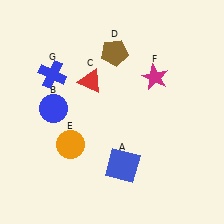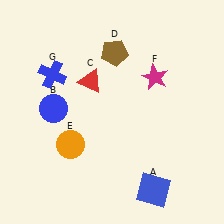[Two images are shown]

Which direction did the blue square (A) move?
The blue square (A) moved right.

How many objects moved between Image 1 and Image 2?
1 object moved between the two images.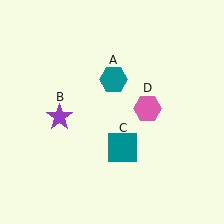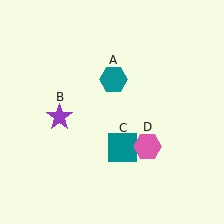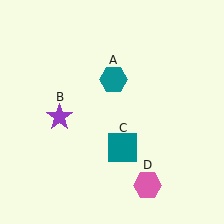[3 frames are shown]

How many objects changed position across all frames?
1 object changed position: pink hexagon (object D).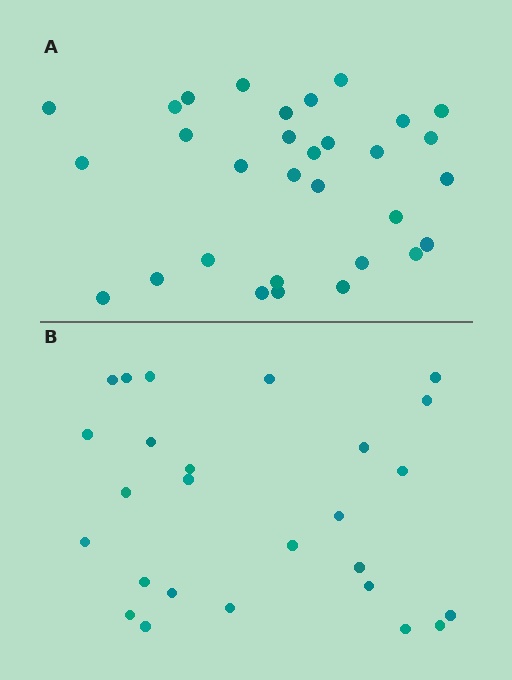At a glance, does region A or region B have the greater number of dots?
Region A (the top region) has more dots.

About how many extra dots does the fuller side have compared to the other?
Region A has about 5 more dots than region B.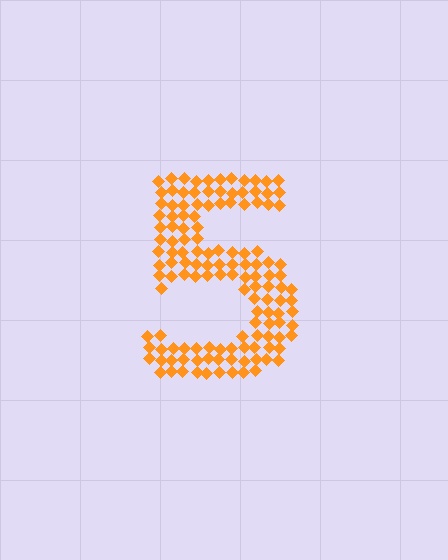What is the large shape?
The large shape is the digit 5.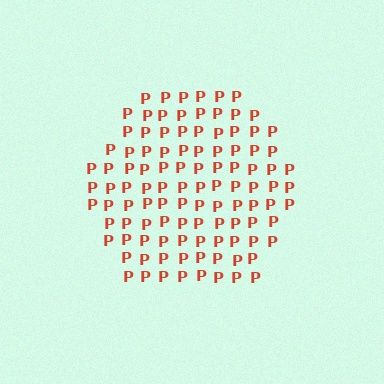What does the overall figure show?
The overall figure shows a hexagon.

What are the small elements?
The small elements are letter P's.